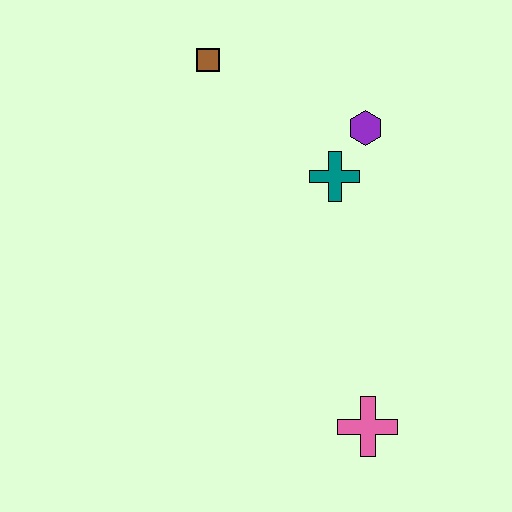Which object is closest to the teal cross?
The purple hexagon is closest to the teal cross.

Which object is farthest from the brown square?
The pink cross is farthest from the brown square.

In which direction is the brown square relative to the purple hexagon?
The brown square is to the left of the purple hexagon.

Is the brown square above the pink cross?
Yes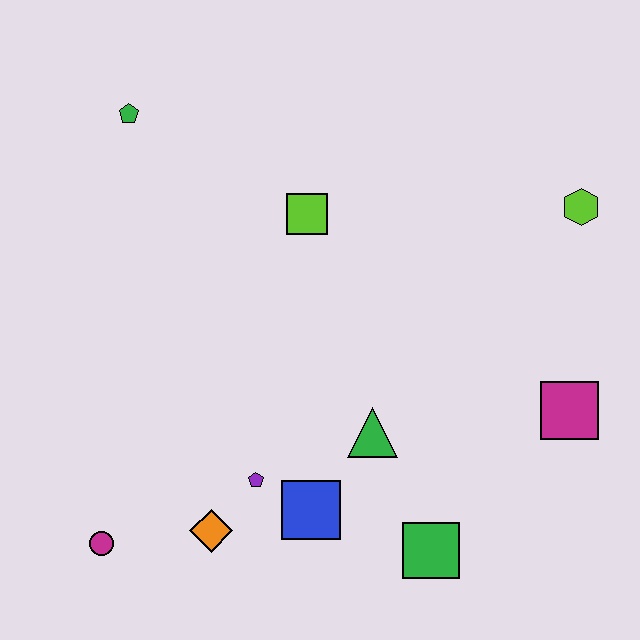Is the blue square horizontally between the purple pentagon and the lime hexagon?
Yes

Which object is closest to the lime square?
The green pentagon is closest to the lime square.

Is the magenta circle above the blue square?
No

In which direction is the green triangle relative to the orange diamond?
The green triangle is to the right of the orange diamond.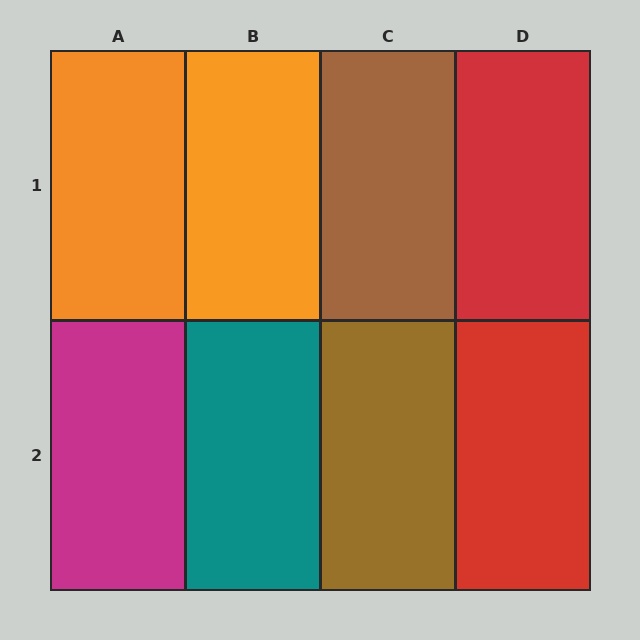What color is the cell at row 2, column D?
Red.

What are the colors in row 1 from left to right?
Orange, orange, brown, red.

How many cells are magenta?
1 cell is magenta.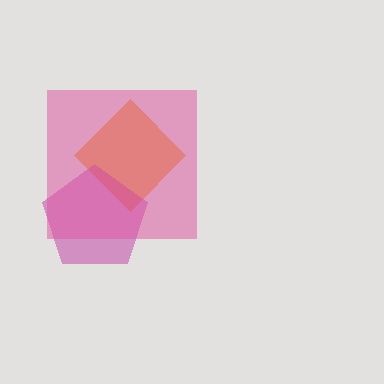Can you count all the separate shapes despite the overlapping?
Yes, there are 3 separate shapes.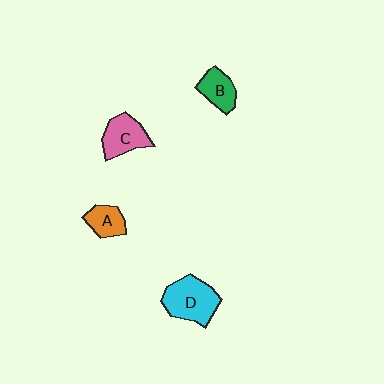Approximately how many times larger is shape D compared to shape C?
Approximately 1.4 times.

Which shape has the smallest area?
Shape A (orange).